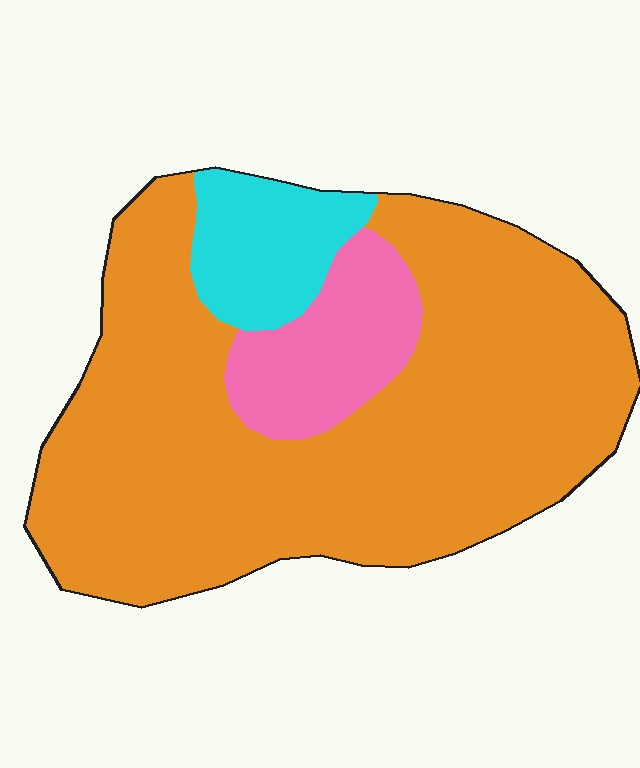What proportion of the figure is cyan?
Cyan covers 11% of the figure.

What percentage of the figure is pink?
Pink takes up about one eighth (1/8) of the figure.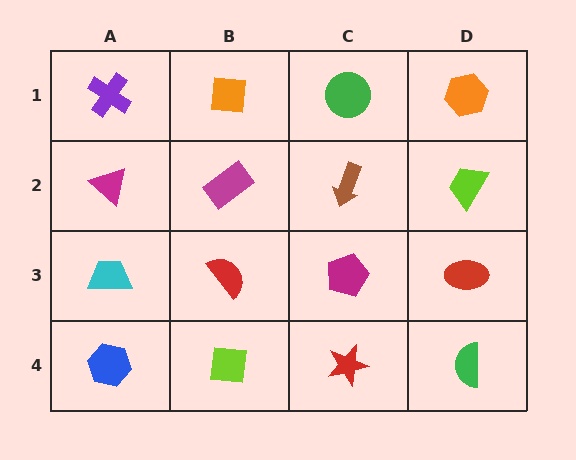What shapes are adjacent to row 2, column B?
An orange square (row 1, column B), a red semicircle (row 3, column B), a magenta triangle (row 2, column A), a brown arrow (row 2, column C).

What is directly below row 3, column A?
A blue hexagon.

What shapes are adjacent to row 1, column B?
A magenta rectangle (row 2, column B), a purple cross (row 1, column A), a green circle (row 1, column C).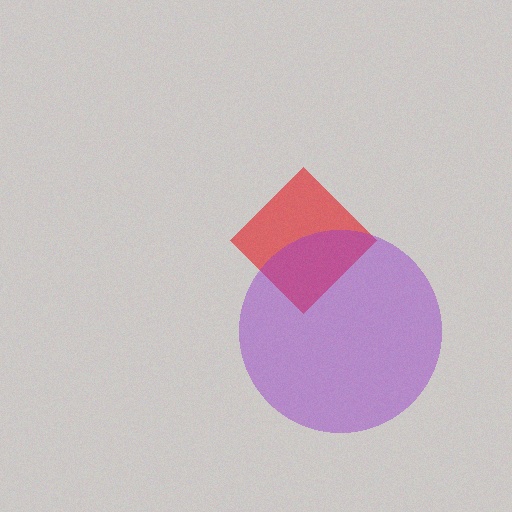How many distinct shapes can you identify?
There are 2 distinct shapes: a red diamond, a purple circle.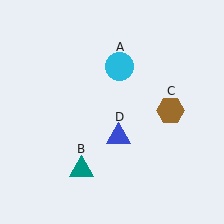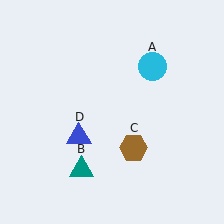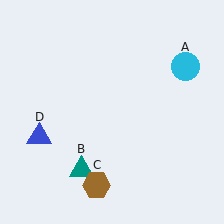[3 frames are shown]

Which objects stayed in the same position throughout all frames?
Teal triangle (object B) remained stationary.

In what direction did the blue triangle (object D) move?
The blue triangle (object D) moved left.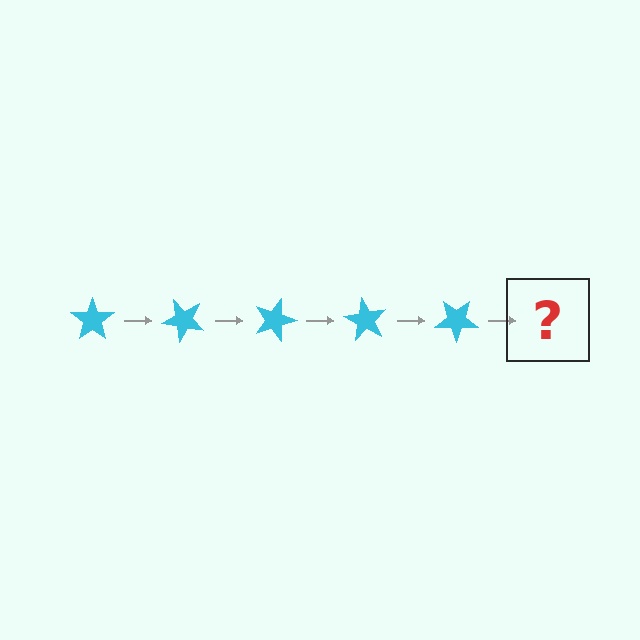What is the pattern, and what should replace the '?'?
The pattern is that the star rotates 45 degrees each step. The '?' should be a cyan star rotated 225 degrees.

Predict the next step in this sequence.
The next step is a cyan star rotated 225 degrees.